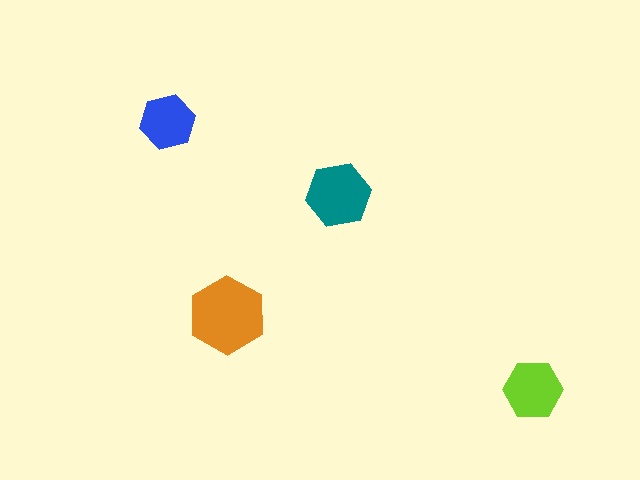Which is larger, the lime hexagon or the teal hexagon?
The teal one.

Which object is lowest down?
The lime hexagon is bottommost.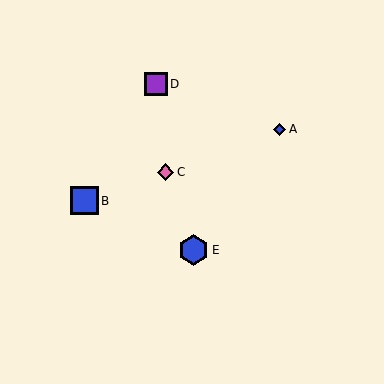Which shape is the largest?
The blue hexagon (labeled E) is the largest.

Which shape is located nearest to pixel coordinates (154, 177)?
The pink diamond (labeled C) at (165, 172) is nearest to that location.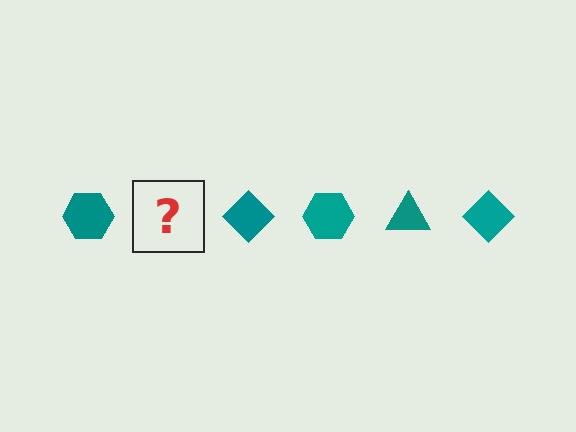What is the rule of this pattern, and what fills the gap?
The rule is that the pattern cycles through hexagon, triangle, diamond shapes in teal. The gap should be filled with a teal triangle.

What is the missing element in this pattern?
The missing element is a teal triangle.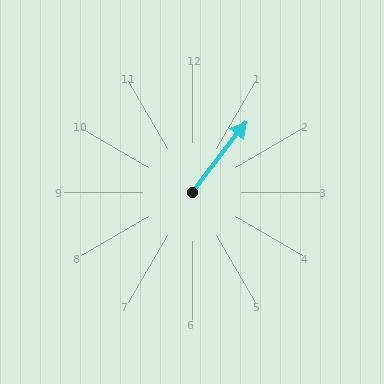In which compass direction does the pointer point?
Northeast.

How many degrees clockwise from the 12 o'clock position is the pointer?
Approximately 38 degrees.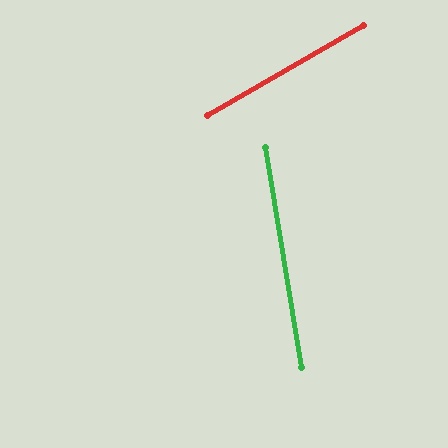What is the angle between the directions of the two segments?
Approximately 69 degrees.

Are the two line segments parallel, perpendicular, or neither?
Neither parallel nor perpendicular — they differ by about 69°.